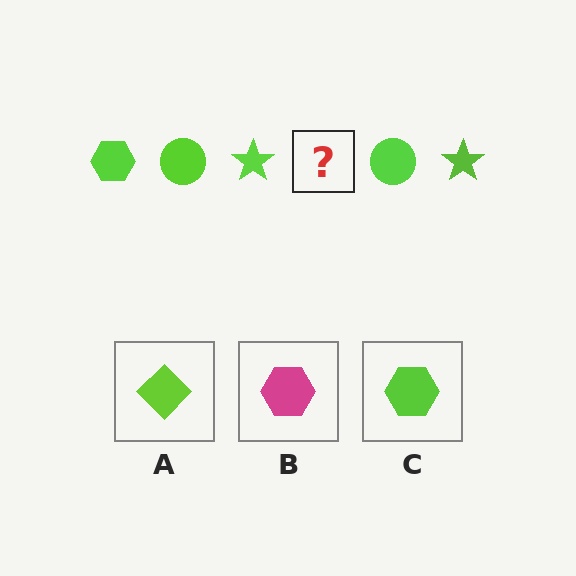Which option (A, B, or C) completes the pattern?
C.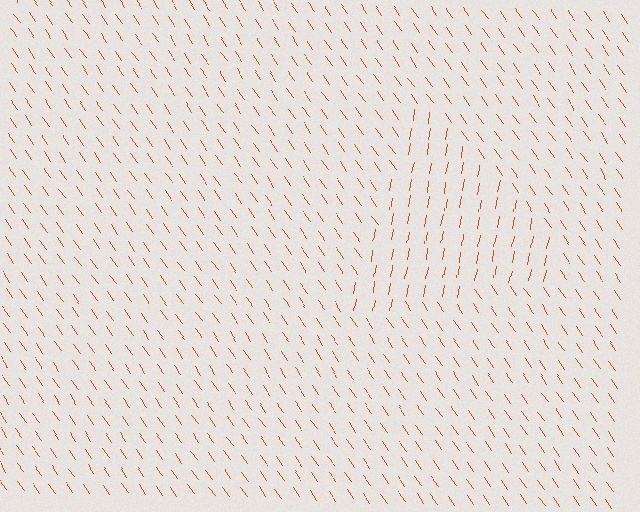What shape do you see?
I see a triangle.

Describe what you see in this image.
The image is filled with small brown line segments. A triangle region in the image has lines oriented differently from the surrounding lines, creating a visible texture boundary.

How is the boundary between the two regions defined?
The boundary is defined purely by a change in line orientation (approximately 45 degrees difference). All lines are the same color and thickness.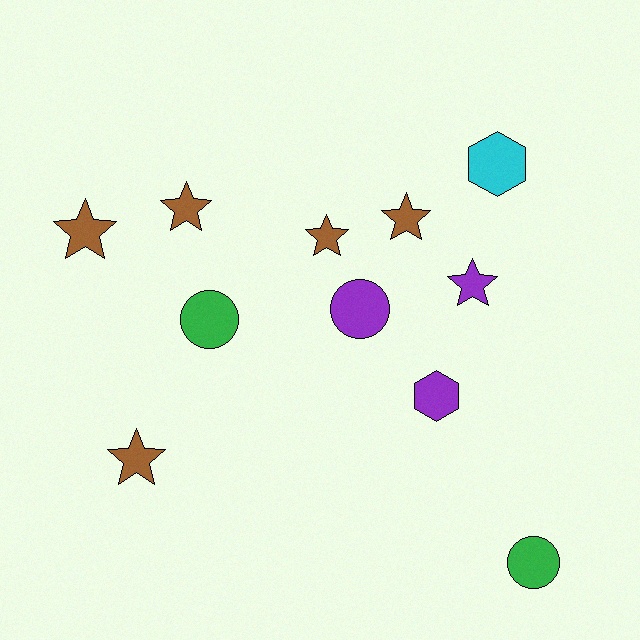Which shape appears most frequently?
Star, with 6 objects.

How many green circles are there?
There are 2 green circles.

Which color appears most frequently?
Brown, with 5 objects.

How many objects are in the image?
There are 11 objects.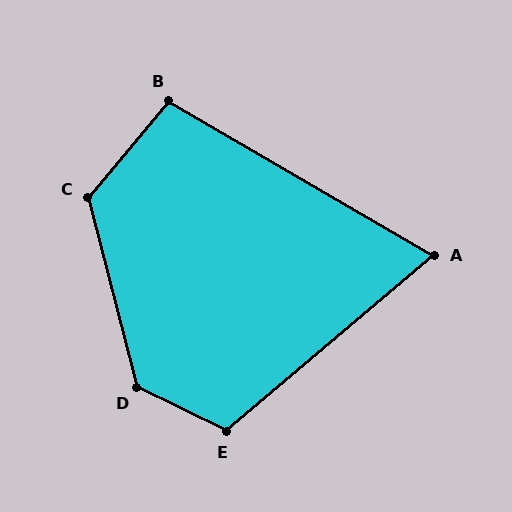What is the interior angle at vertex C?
Approximately 126 degrees (obtuse).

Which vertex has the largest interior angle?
D, at approximately 130 degrees.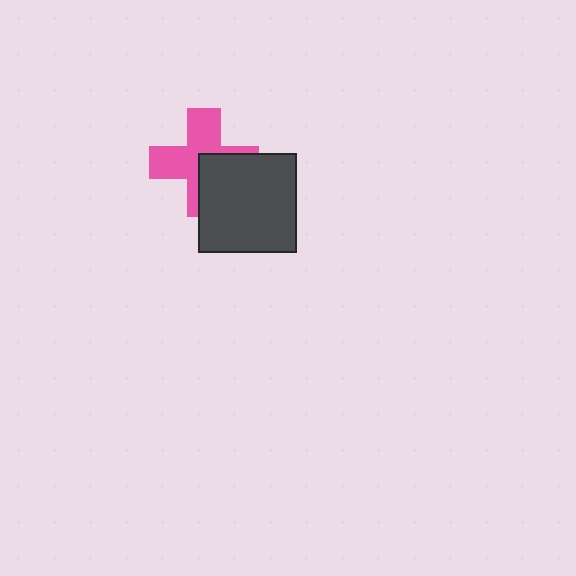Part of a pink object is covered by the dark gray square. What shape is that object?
It is a cross.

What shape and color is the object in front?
The object in front is a dark gray square.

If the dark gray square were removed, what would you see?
You would see the complete pink cross.